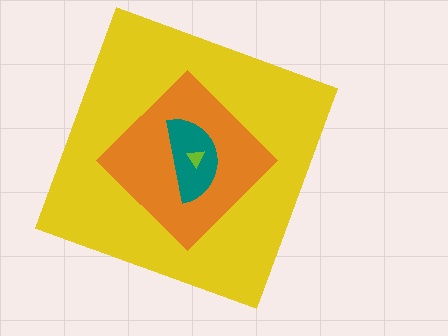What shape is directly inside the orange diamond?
The teal semicircle.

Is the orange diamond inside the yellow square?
Yes.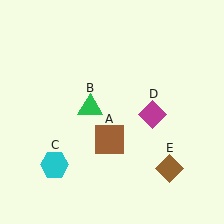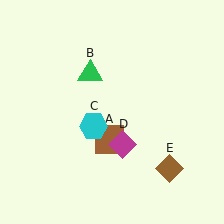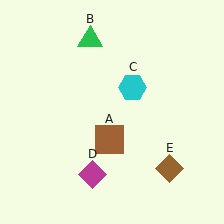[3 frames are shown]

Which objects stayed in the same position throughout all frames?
Brown square (object A) and brown diamond (object E) remained stationary.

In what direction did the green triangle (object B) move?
The green triangle (object B) moved up.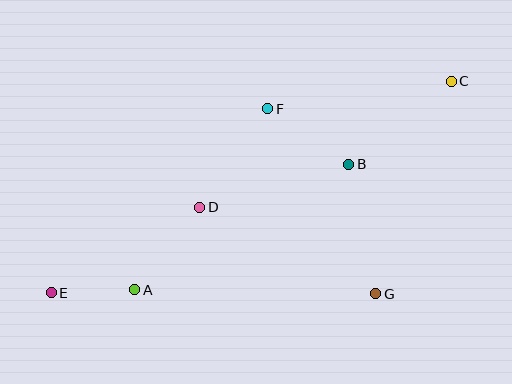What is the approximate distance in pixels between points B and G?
The distance between B and G is approximately 132 pixels.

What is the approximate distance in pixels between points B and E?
The distance between B and E is approximately 324 pixels.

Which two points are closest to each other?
Points A and E are closest to each other.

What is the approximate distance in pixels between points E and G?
The distance between E and G is approximately 324 pixels.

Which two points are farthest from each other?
Points C and E are farthest from each other.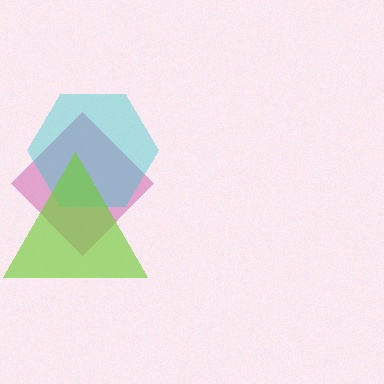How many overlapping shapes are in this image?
There are 3 overlapping shapes in the image.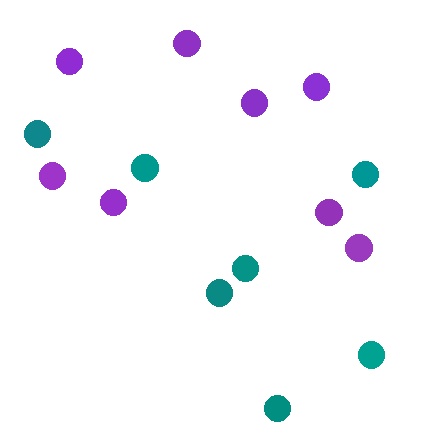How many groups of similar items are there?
There are 2 groups: one group of teal circles (7) and one group of purple circles (8).